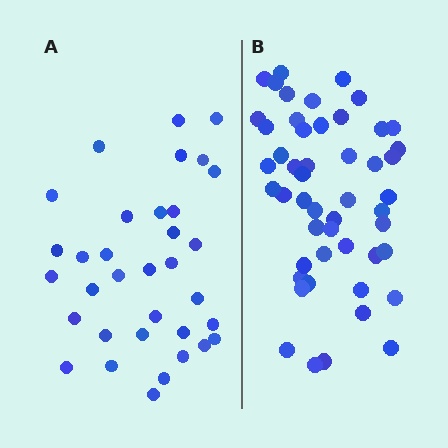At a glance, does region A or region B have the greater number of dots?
Region B (the right region) has more dots.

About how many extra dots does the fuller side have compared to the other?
Region B has approximately 15 more dots than region A.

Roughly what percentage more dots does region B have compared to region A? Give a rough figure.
About 45% more.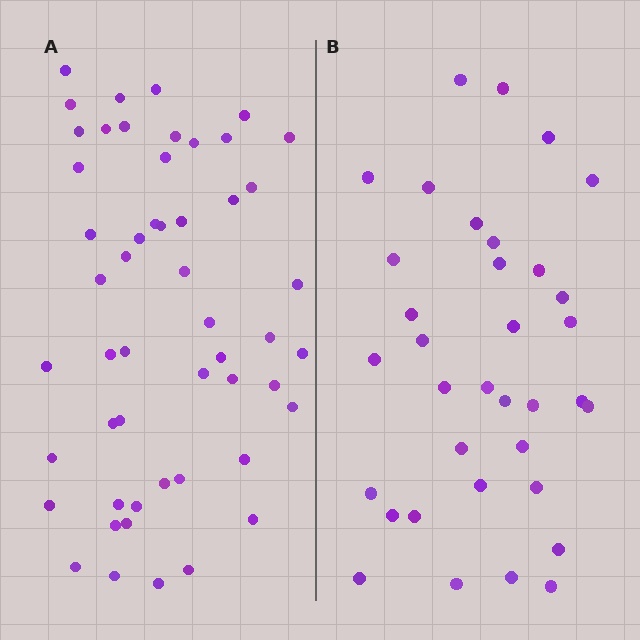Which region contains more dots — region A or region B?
Region A (the left region) has more dots.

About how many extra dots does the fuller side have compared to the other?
Region A has approximately 15 more dots than region B.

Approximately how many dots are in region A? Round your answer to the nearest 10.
About 50 dots. (The exact count is 52, which rounds to 50.)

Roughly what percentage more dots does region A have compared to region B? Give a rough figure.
About 50% more.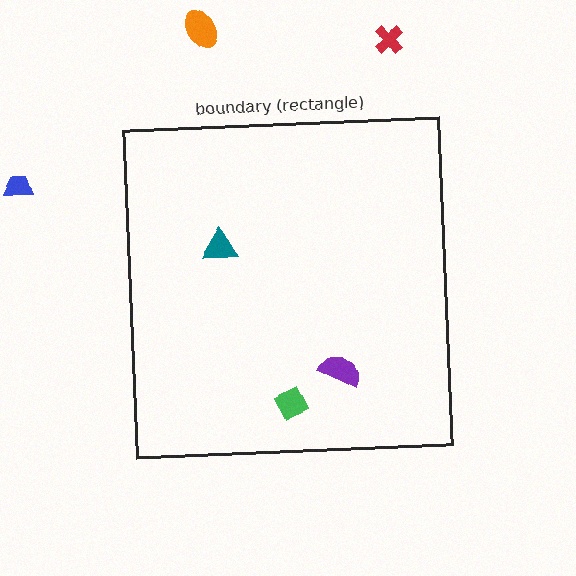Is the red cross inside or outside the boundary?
Outside.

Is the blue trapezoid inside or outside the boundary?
Outside.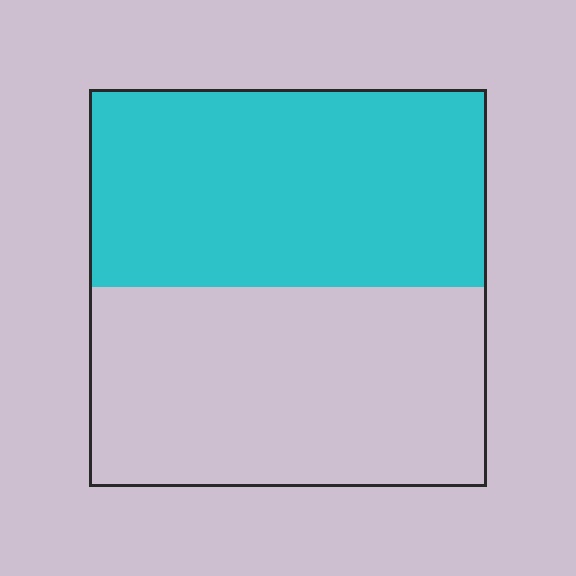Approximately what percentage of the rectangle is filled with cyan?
Approximately 50%.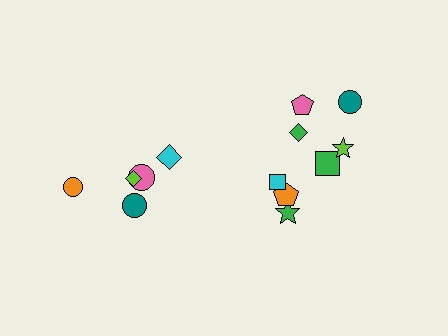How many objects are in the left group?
There are 5 objects.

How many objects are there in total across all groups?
There are 13 objects.